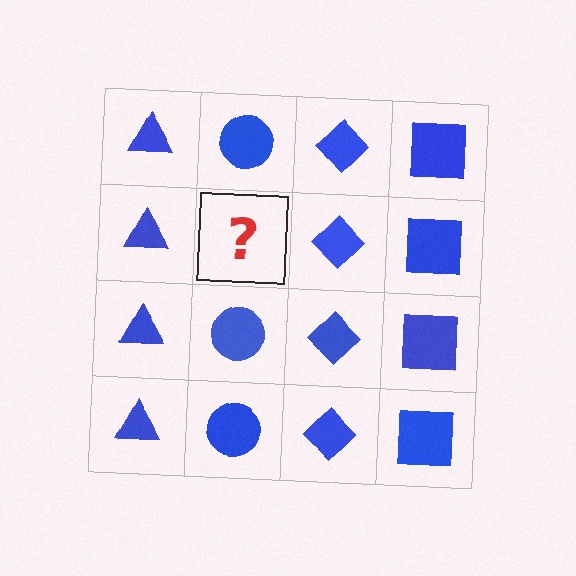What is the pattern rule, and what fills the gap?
The rule is that each column has a consistent shape. The gap should be filled with a blue circle.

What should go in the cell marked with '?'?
The missing cell should contain a blue circle.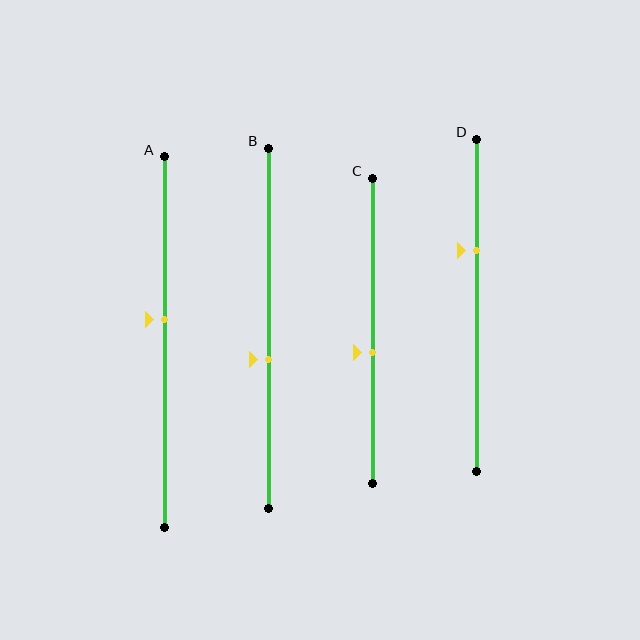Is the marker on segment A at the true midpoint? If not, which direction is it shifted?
No, the marker on segment A is shifted upward by about 6% of the segment length.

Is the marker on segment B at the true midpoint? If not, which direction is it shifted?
No, the marker on segment B is shifted downward by about 9% of the segment length.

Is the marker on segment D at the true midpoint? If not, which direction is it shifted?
No, the marker on segment D is shifted upward by about 17% of the segment length.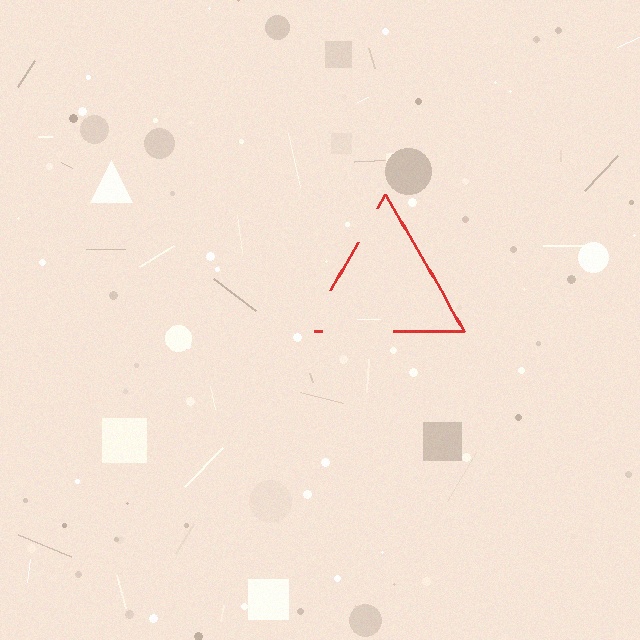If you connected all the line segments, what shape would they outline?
They would outline a triangle.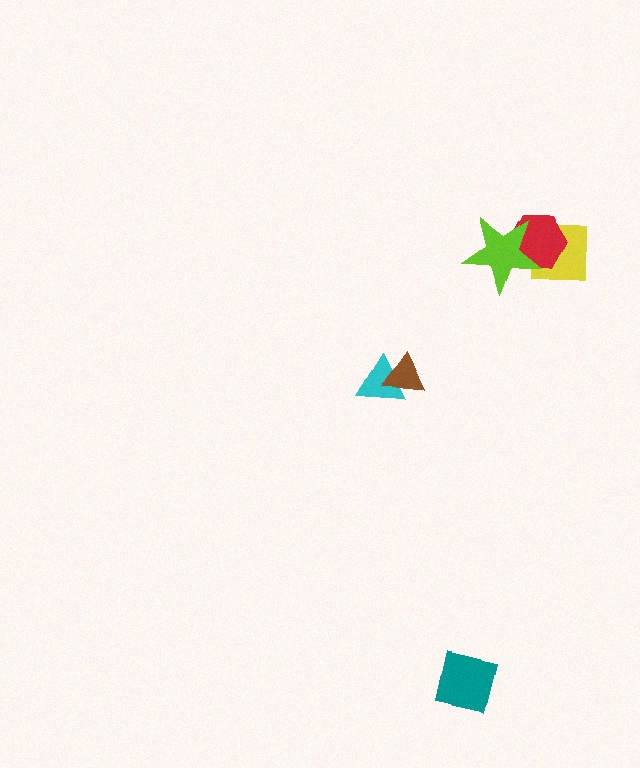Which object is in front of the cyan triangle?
The brown triangle is in front of the cyan triangle.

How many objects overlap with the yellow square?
2 objects overlap with the yellow square.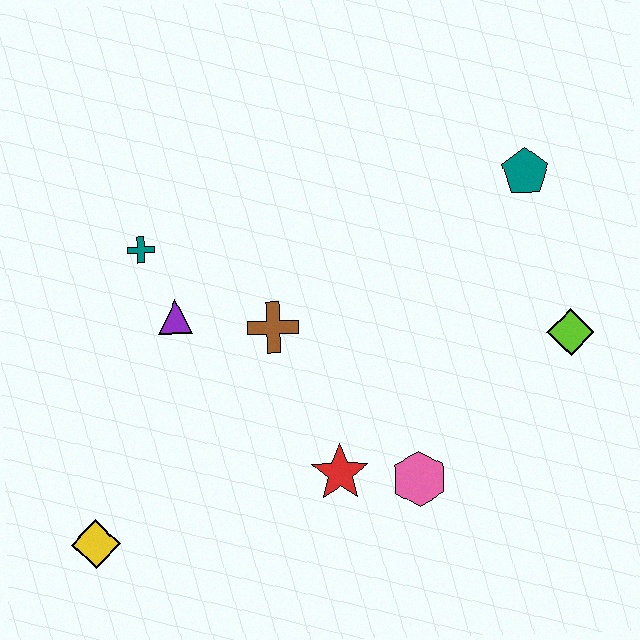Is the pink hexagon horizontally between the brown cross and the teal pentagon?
Yes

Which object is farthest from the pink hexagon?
The teal cross is farthest from the pink hexagon.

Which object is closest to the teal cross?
The purple triangle is closest to the teal cross.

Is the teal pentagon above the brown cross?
Yes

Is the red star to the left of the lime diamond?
Yes